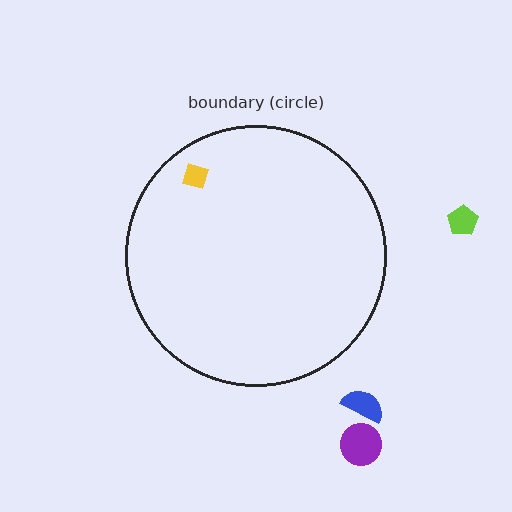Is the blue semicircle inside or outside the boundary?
Outside.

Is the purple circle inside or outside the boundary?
Outside.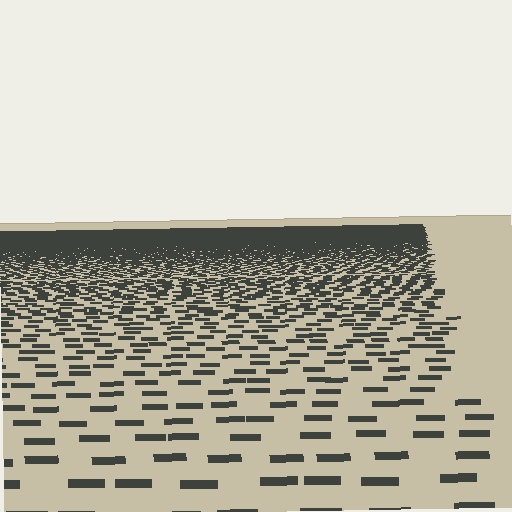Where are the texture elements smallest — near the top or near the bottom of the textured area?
Near the top.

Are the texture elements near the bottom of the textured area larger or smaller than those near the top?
Larger. Near the bottom, elements are closer to the viewer and appear at a bigger on-screen size.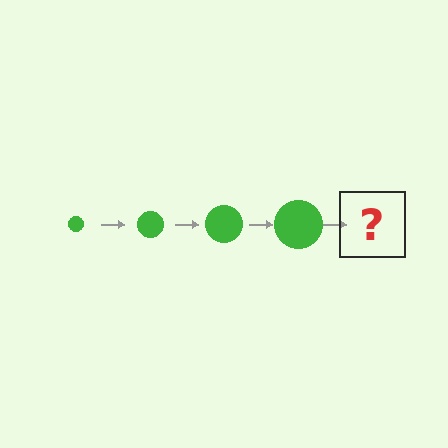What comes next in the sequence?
The next element should be a green circle, larger than the previous one.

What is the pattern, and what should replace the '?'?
The pattern is that the circle gets progressively larger each step. The '?' should be a green circle, larger than the previous one.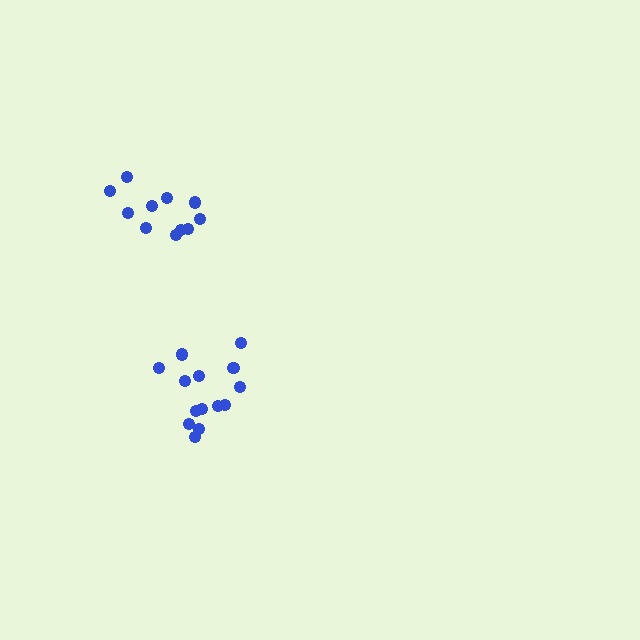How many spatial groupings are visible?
There are 2 spatial groupings.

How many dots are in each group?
Group 1: 14 dots, Group 2: 11 dots (25 total).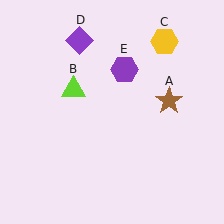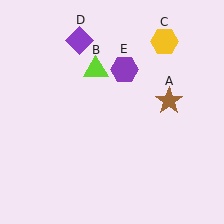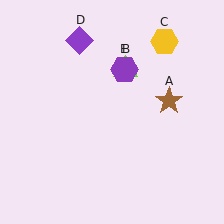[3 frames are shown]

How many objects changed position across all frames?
1 object changed position: lime triangle (object B).